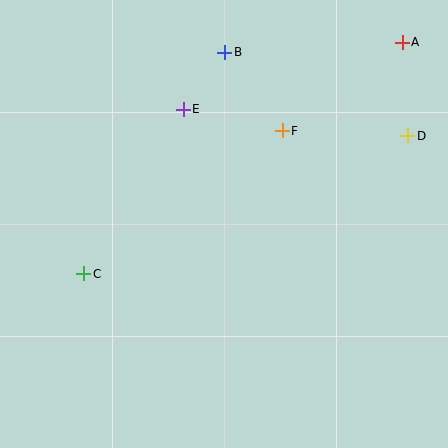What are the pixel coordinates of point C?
Point C is at (84, 274).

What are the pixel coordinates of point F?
Point F is at (282, 131).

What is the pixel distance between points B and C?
The distance between B and C is 263 pixels.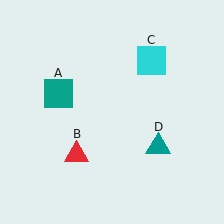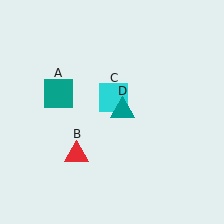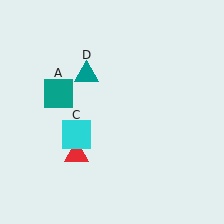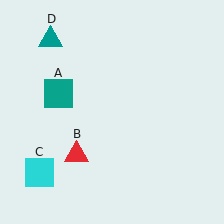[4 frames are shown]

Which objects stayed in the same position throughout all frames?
Teal square (object A) and red triangle (object B) remained stationary.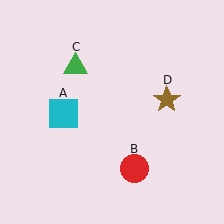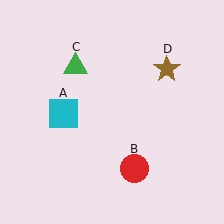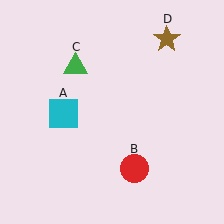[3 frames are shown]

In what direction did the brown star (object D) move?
The brown star (object D) moved up.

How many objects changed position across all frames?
1 object changed position: brown star (object D).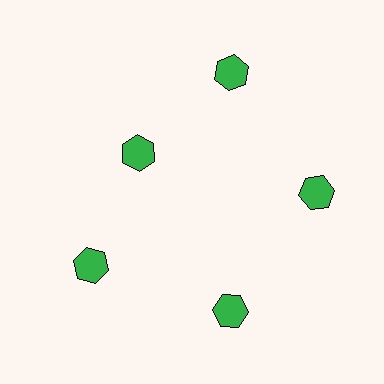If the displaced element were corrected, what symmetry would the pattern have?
It would have 5-fold rotational symmetry — the pattern would map onto itself every 72 degrees.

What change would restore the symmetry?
The symmetry would be restored by moving it outward, back onto the ring so that all 5 hexagons sit at equal angles and equal distance from the center.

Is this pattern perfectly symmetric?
No. The 5 green hexagons are arranged in a ring, but one element near the 10 o'clock position is pulled inward toward the center, breaking the 5-fold rotational symmetry.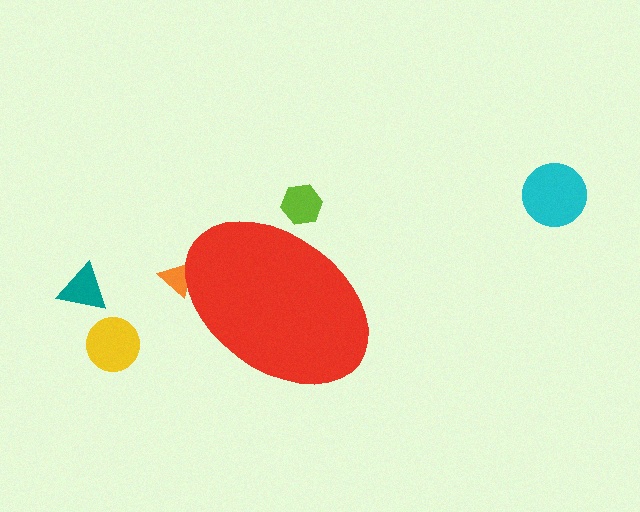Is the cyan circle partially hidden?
No, the cyan circle is fully visible.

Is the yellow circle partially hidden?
No, the yellow circle is fully visible.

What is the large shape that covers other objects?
A red ellipse.